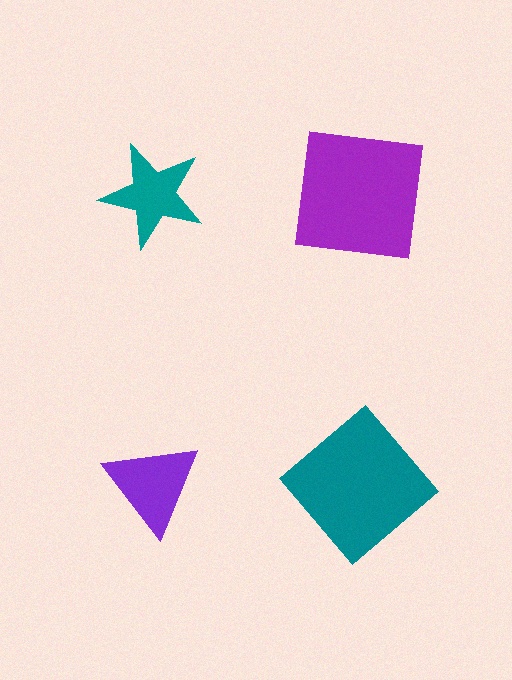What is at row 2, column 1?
A purple triangle.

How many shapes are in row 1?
2 shapes.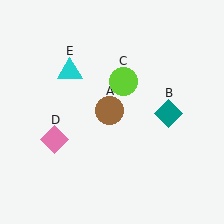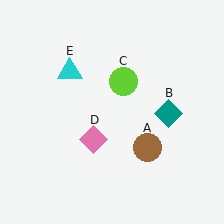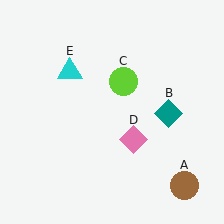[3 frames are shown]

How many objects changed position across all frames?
2 objects changed position: brown circle (object A), pink diamond (object D).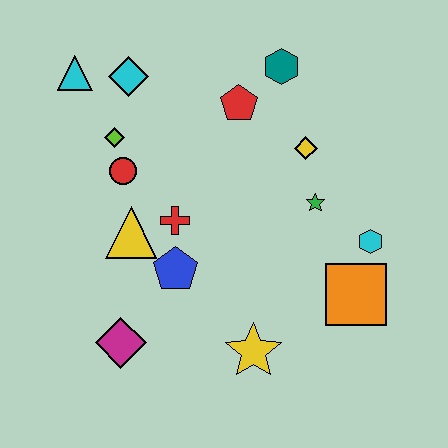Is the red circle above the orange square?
Yes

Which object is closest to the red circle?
The lime diamond is closest to the red circle.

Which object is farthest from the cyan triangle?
The orange square is farthest from the cyan triangle.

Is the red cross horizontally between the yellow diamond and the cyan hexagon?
No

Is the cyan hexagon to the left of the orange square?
No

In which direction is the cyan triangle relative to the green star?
The cyan triangle is to the left of the green star.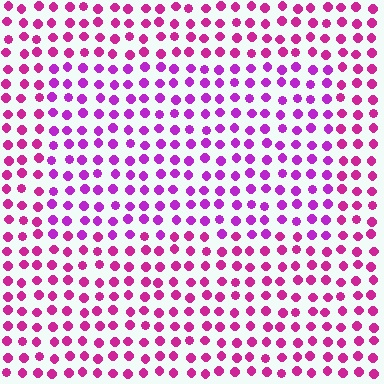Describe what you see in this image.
The image is filled with small magenta elements in a uniform arrangement. A rectangle-shaped region is visible where the elements are tinted to a slightly different hue, forming a subtle color boundary.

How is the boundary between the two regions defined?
The boundary is defined purely by a slight shift in hue (about 26 degrees). Spacing, size, and orientation are identical on both sides.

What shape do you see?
I see a rectangle.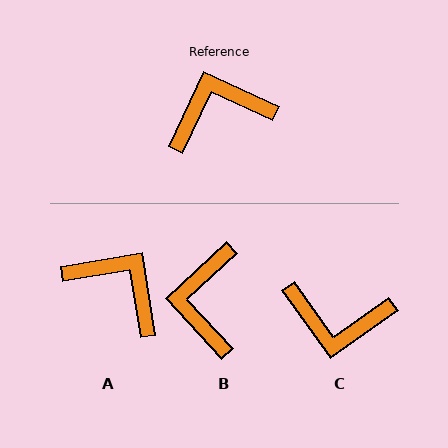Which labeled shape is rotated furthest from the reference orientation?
C, about 151 degrees away.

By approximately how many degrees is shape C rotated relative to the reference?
Approximately 151 degrees counter-clockwise.